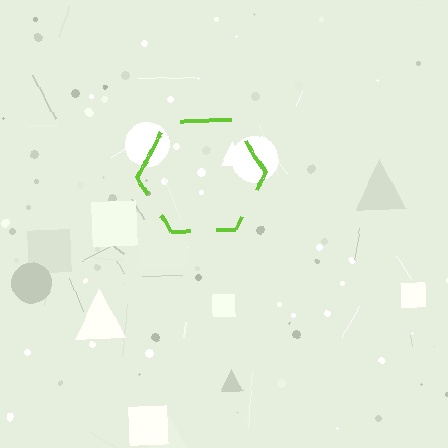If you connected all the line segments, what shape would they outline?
They would outline a hexagon.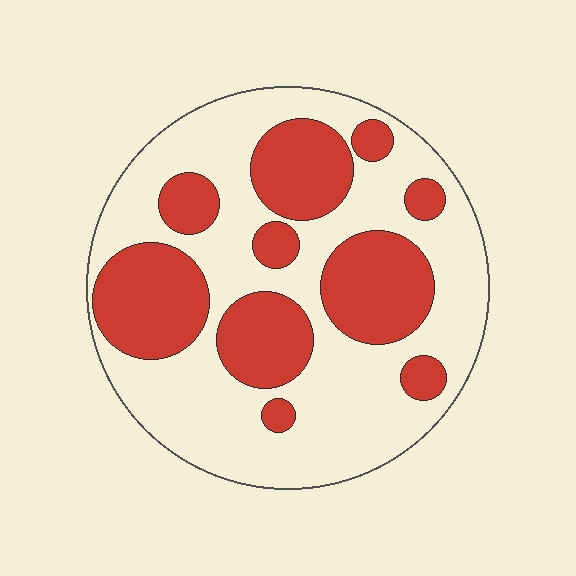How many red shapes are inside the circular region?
10.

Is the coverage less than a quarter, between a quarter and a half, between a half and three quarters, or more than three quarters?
Between a quarter and a half.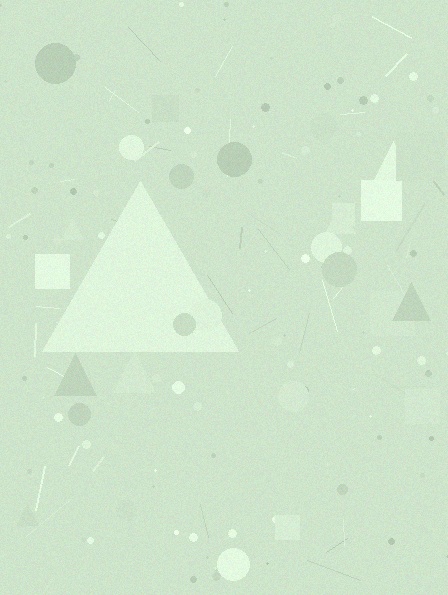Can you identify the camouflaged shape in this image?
The camouflaged shape is a triangle.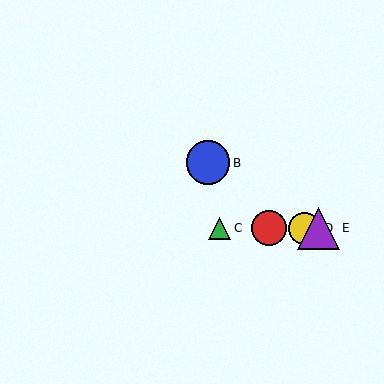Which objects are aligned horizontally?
Objects A, C, D, E are aligned horizontally.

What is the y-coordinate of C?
Object C is at y≈228.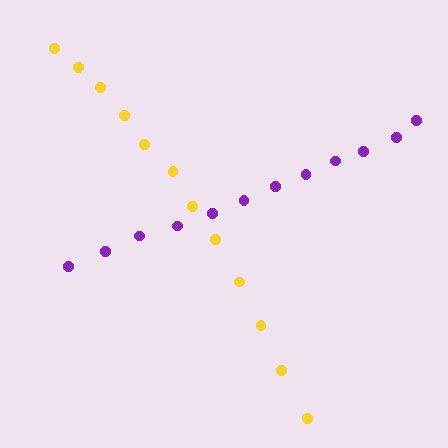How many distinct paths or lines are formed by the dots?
There are 2 distinct paths.